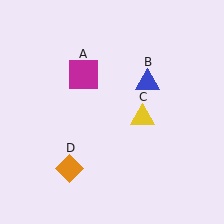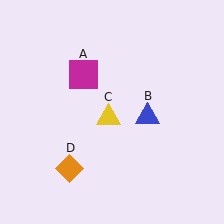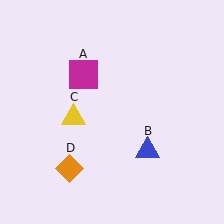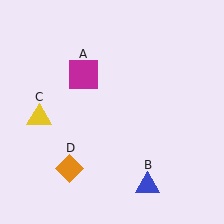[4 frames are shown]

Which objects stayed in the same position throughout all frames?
Magenta square (object A) and orange diamond (object D) remained stationary.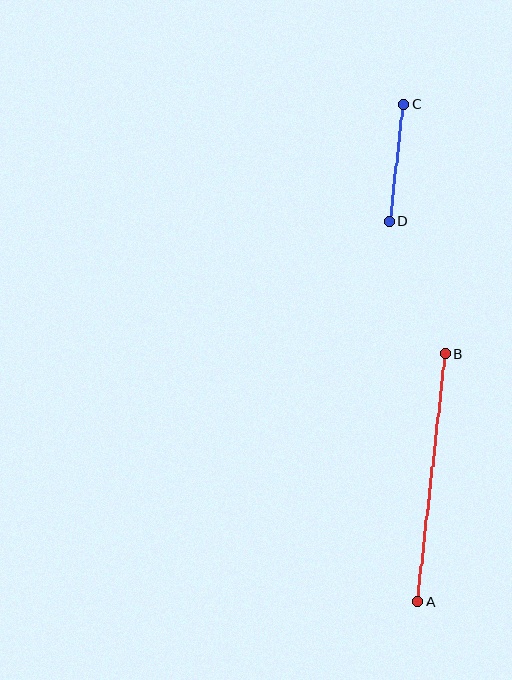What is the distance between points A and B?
The distance is approximately 249 pixels.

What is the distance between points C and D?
The distance is approximately 118 pixels.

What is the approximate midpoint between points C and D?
The midpoint is at approximately (397, 163) pixels.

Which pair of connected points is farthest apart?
Points A and B are farthest apart.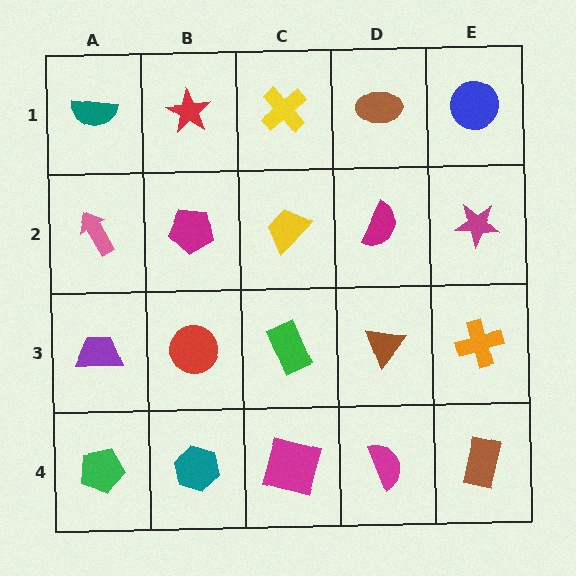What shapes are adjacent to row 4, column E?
An orange cross (row 3, column E), a magenta semicircle (row 4, column D).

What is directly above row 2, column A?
A teal semicircle.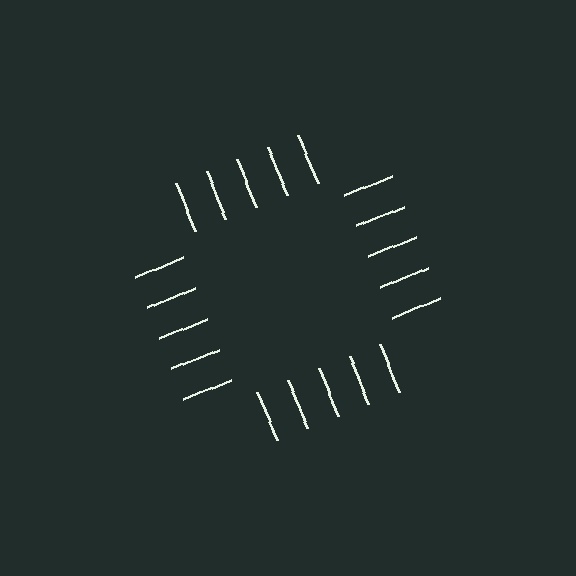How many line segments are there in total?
20 — 5 along each of the 4 edges.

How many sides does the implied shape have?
4 sides — the line-ends trace a square.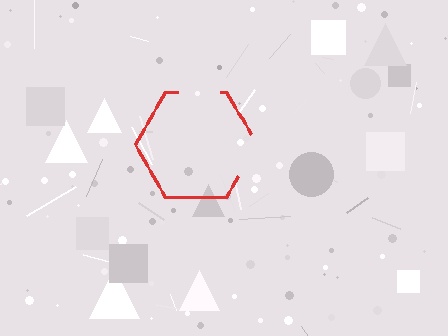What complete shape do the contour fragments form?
The contour fragments form a hexagon.